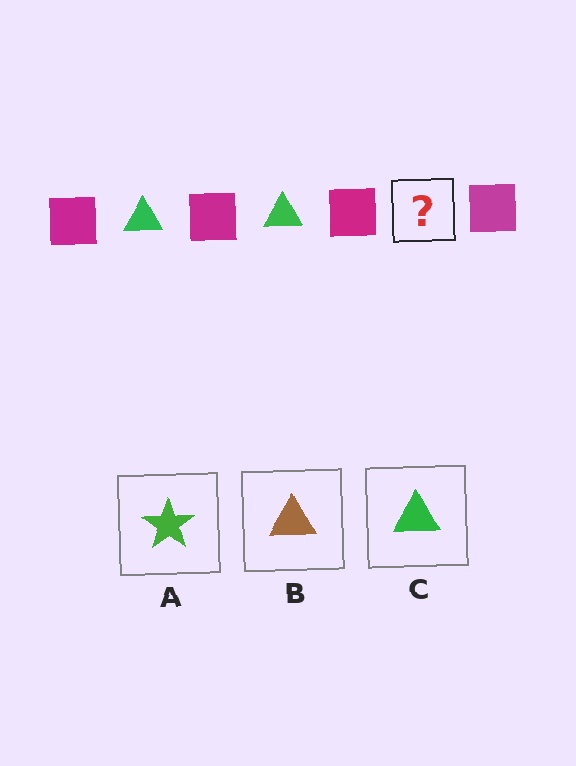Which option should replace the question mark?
Option C.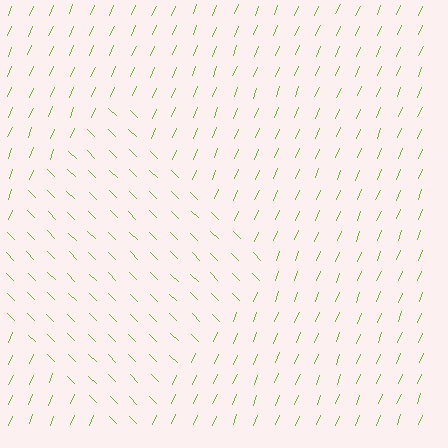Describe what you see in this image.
The image is filled with small lime line segments. A diamond region in the image has lines oriented differently from the surrounding lines, creating a visible texture boundary.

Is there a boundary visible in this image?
Yes, there is a texture boundary formed by a change in line orientation.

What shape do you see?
I see a diamond.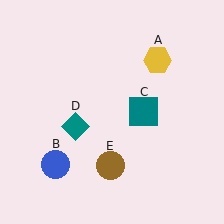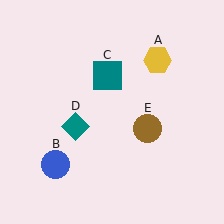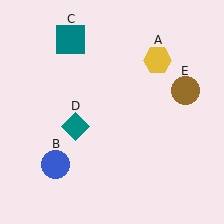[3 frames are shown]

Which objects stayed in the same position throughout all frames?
Yellow hexagon (object A) and blue circle (object B) and teal diamond (object D) remained stationary.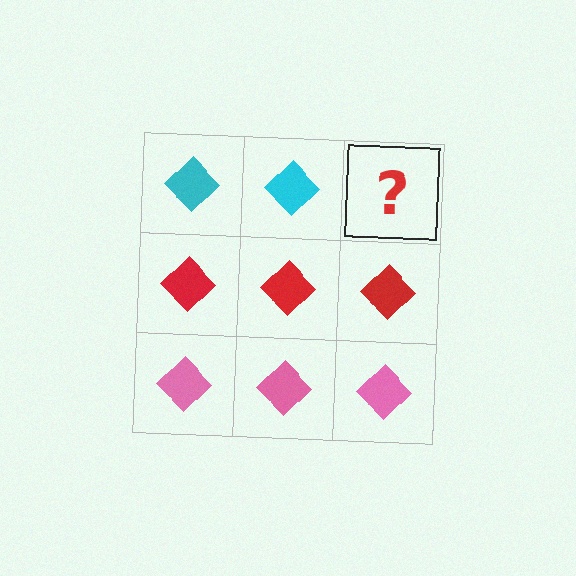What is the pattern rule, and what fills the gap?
The rule is that each row has a consistent color. The gap should be filled with a cyan diamond.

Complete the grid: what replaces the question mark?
The question mark should be replaced with a cyan diamond.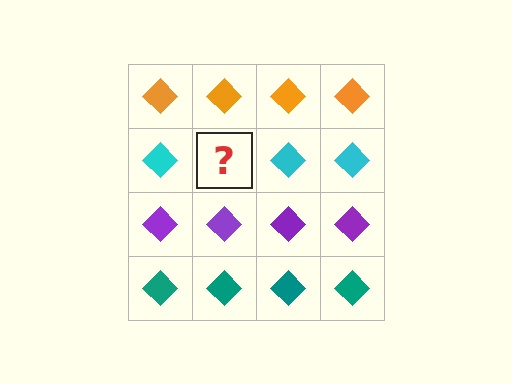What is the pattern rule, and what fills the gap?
The rule is that each row has a consistent color. The gap should be filled with a cyan diamond.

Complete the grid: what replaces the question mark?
The question mark should be replaced with a cyan diamond.